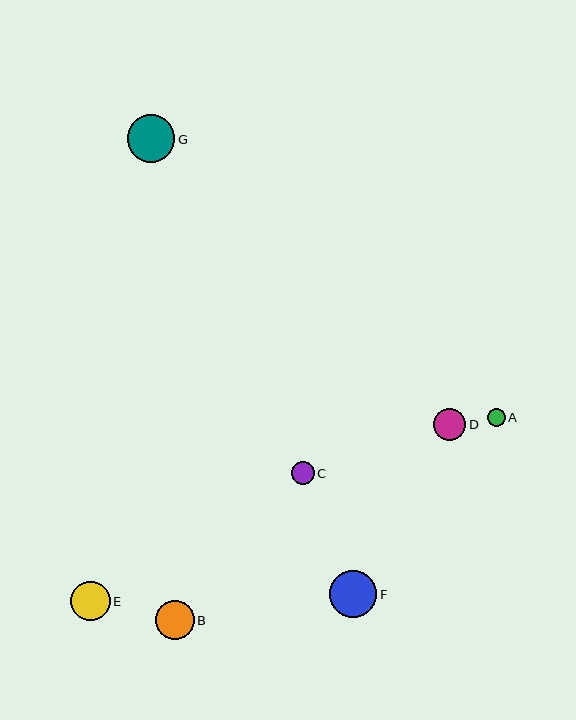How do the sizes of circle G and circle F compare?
Circle G and circle F are approximately the same size.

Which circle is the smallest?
Circle A is the smallest with a size of approximately 18 pixels.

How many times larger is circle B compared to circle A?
Circle B is approximately 2.2 times the size of circle A.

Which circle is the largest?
Circle G is the largest with a size of approximately 48 pixels.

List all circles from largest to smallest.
From largest to smallest: G, F, E, B, D, C, A.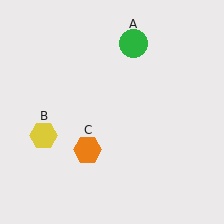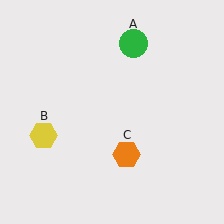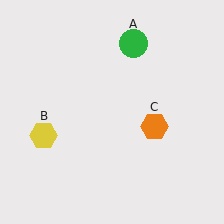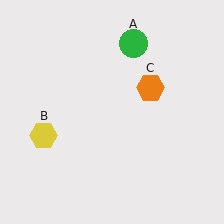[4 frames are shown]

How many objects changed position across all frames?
1 object changed position: orange hexagon (object C).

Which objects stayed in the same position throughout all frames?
Green circle (object A) and yellow hexagon (object B) remained stationary.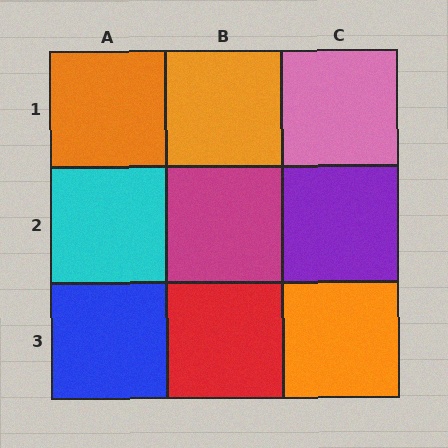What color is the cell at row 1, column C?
Pink.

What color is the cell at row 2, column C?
Purple.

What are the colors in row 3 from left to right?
Blue, red, orange.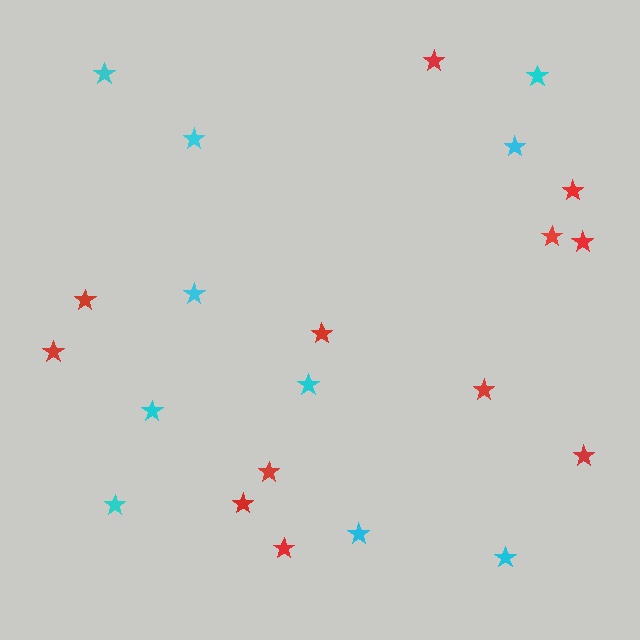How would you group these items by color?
There are 2 groups: one group of cyan stars (10) and one group of red stars (12).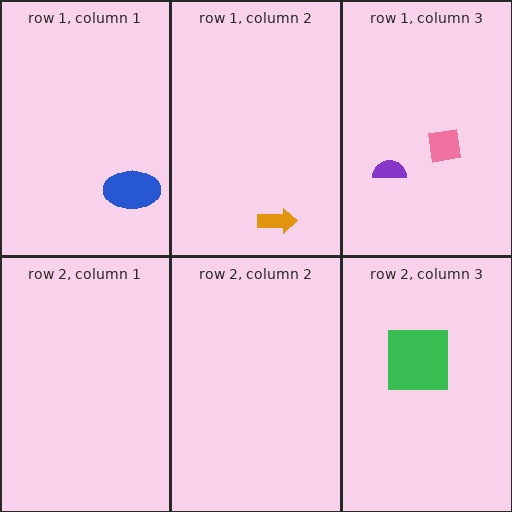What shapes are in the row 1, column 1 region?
The blue ellipse.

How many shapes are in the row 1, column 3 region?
2.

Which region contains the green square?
The row 2, column 3 region.